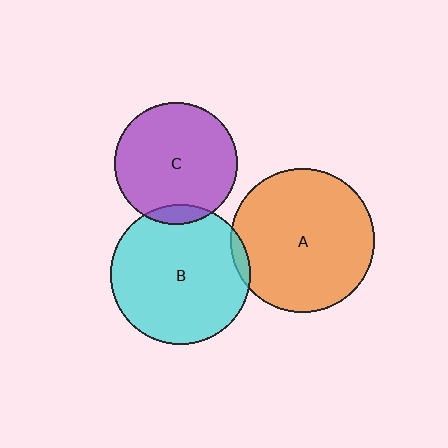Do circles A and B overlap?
Yes.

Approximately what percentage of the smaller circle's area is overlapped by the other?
Approximately 5%.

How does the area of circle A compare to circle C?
Approximately 1.4 times.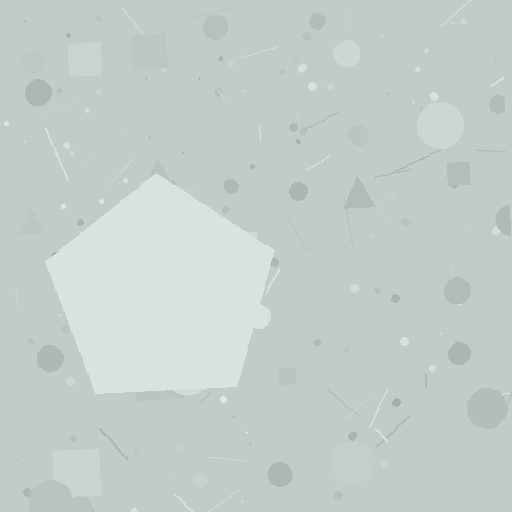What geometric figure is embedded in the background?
A pentagon is embedded in the background.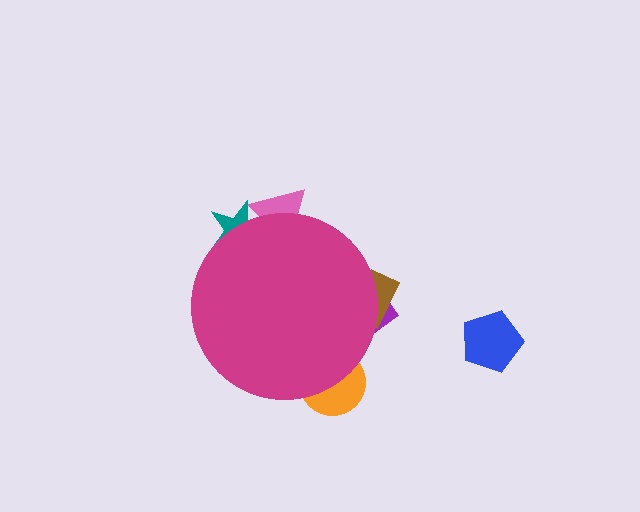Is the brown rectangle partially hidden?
Yes, the brown rectangle is partially hidden behind the magenta circle.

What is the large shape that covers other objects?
A magenta circle.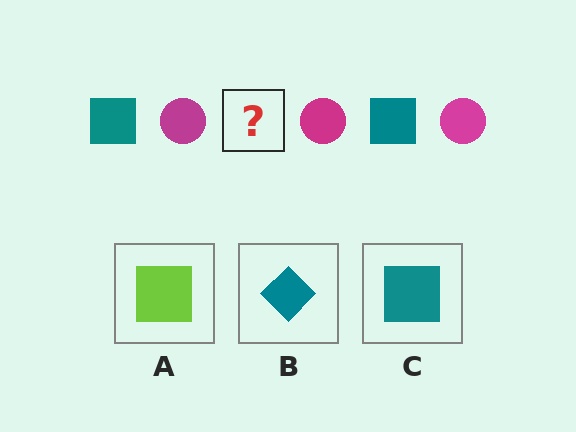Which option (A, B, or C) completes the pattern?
C.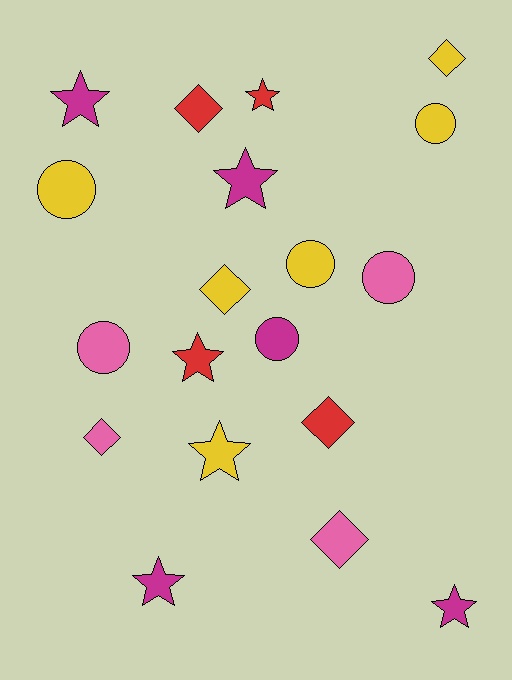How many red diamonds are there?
There are 2 red diamonds.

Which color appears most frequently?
Yellow, with 6 objects.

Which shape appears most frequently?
Star, with 7 objects.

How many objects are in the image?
There are 19 objects.